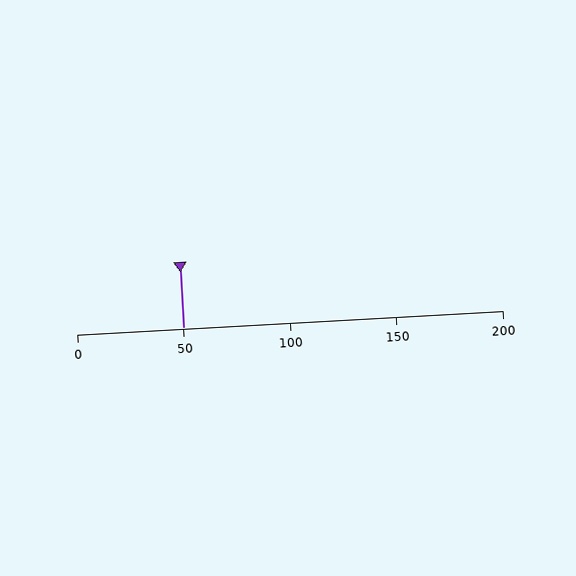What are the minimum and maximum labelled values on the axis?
The axis runs from 0 to 200.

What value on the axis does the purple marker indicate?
The marker indicates approximately 50.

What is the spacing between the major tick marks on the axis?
The major ticks are spaced 50 apart.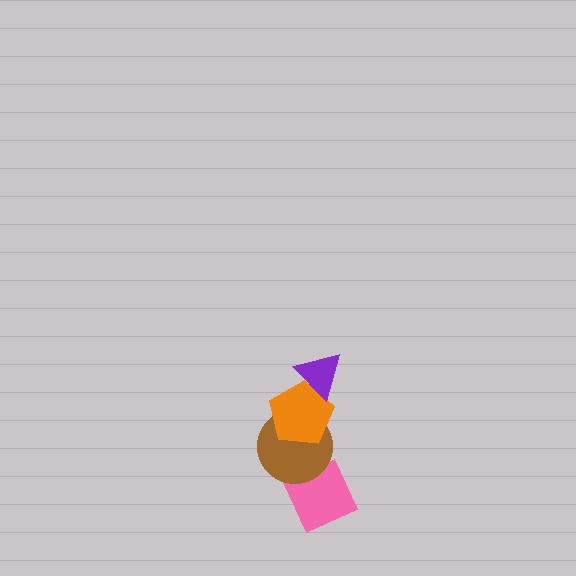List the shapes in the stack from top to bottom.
From top to bottom: the purple triangle, the orange pentagon, the brown circle, the pink diamond.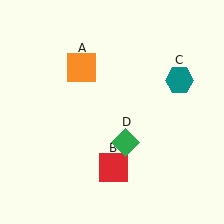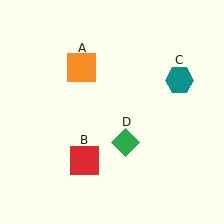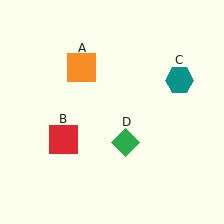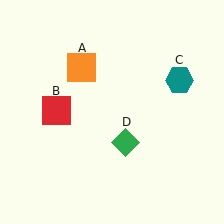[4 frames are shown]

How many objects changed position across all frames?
1 object changed position: red square (object B).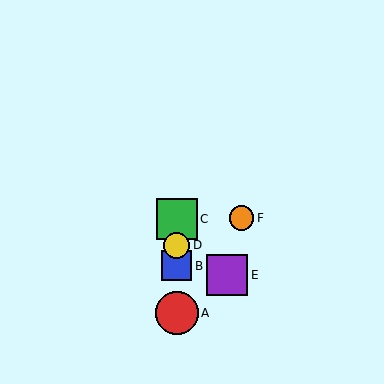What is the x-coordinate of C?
Object C is at x≈177.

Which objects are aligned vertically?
Objects A, B, C, D are aligned vertically.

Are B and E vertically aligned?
No, B is at x≈177 and E is at x≈227.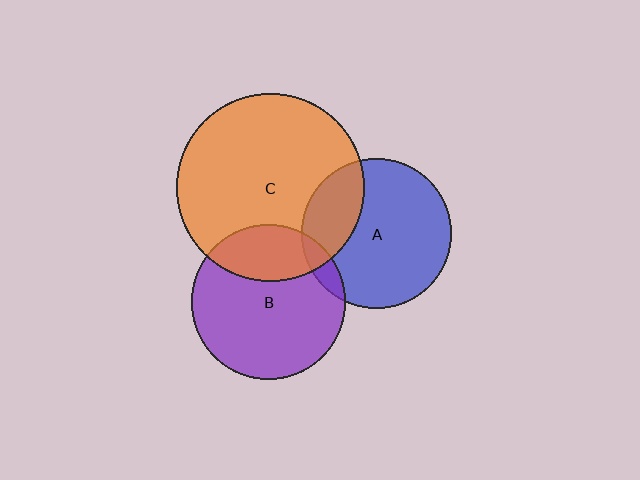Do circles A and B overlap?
Yes.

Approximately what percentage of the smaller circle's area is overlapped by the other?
Approximately 10%.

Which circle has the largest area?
Circle C (orange).